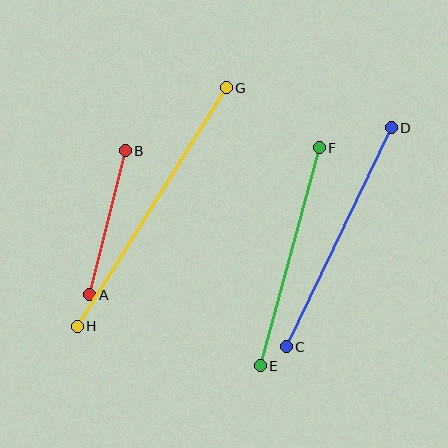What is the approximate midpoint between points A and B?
The midpoint is at approximately (108, 223) pixels.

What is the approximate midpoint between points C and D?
The midpoint is at approximately (339, 237) pixels.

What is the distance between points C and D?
The distance is approximately 243 pixels.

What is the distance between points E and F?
The distance is approximately 226 pixels.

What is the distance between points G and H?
The distance is approximately 281 pixels.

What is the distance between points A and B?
The distance is approximately 148 pixels.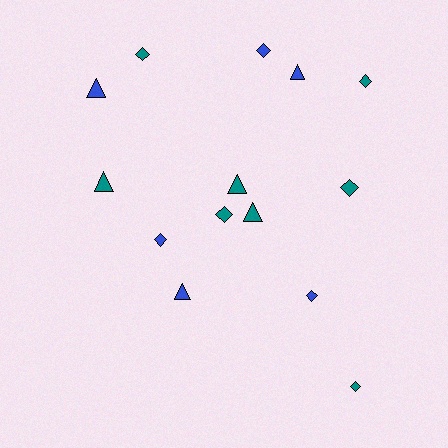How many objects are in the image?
There are 14 objects.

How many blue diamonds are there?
There are 3 blue diamonds.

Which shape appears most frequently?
Diamond, with 8 objects.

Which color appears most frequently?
Teal, with 8 objects.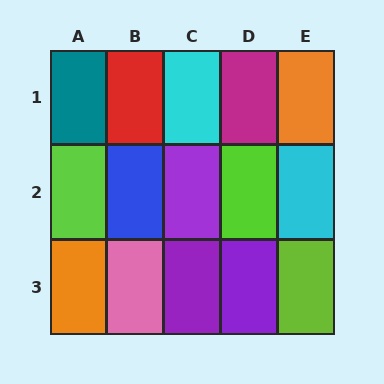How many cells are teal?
1 cell is teal.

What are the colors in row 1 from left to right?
Teal, red, cyan, magenta, orange.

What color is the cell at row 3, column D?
Purple.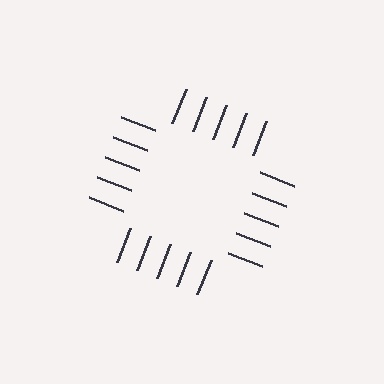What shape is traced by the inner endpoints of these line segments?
An illusory square — the line segments terminate on its edges but no continuous stroke is drawn.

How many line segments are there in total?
20 — 5 along each of the 4 edges.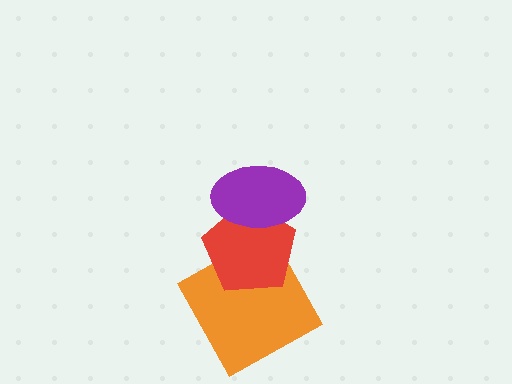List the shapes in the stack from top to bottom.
From top to bottom: the purple ellipse, the red pentagon, the orange square.